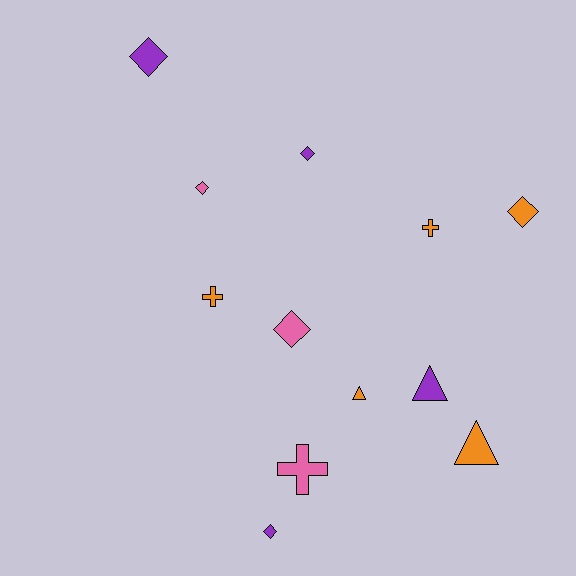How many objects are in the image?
There are 12 objects.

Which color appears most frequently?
Orange, with 5 objects.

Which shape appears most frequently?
Diamond, with 6 objects.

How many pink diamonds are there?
There are 2 pink diamonds.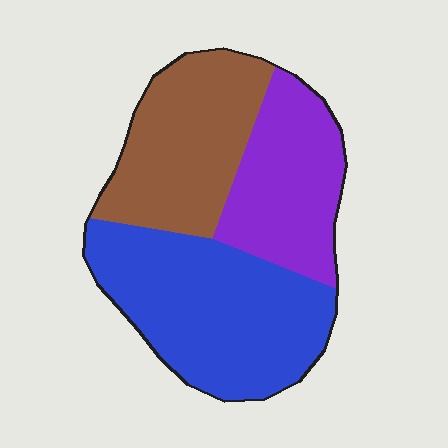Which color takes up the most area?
Blue, at roughly 40%.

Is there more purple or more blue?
Blue.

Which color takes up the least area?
Purple, at roughly 25%.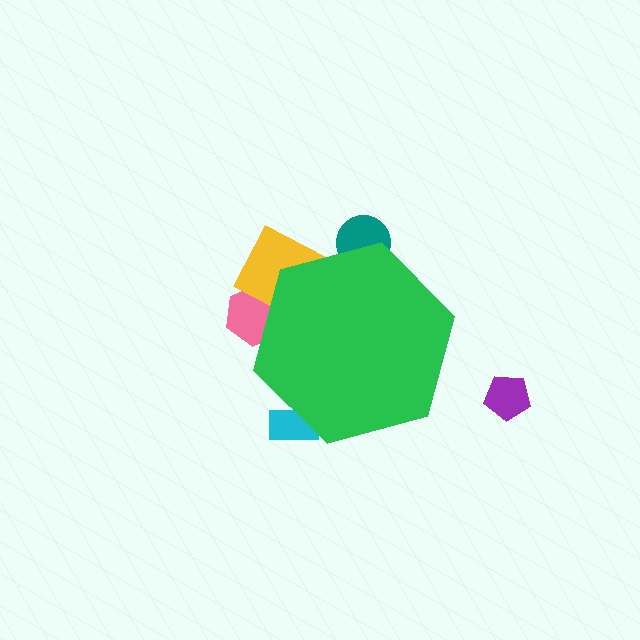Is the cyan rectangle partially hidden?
Yes, the cyan rectangle is partially hidden behind the green hexagon.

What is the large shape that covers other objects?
A green hexagon.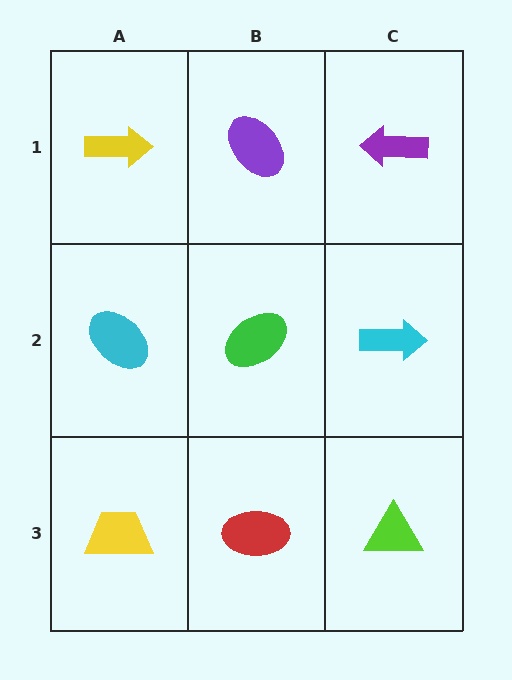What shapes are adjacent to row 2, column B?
A purple ellipse (row 1, column B), a red ellipse (row 3, column B), a cyan ellipse (row 2, column A), a cyan arrow (row 2, column C).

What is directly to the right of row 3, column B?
A lime triangle.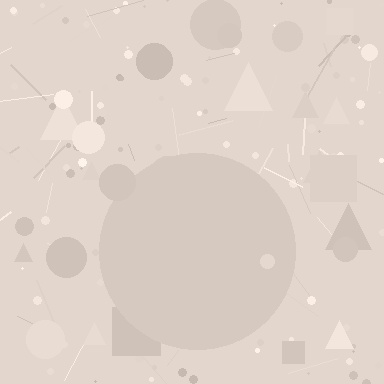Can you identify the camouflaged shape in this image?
The camouflaged shape is a circle.